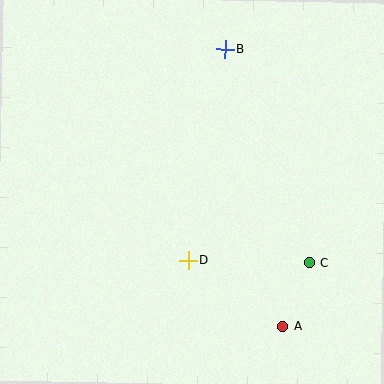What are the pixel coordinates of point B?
Point B is at (225, 49).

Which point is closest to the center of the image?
Point D at (188, 260) is closest to the center.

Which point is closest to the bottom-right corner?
Point A is closest to the bottom-right corner.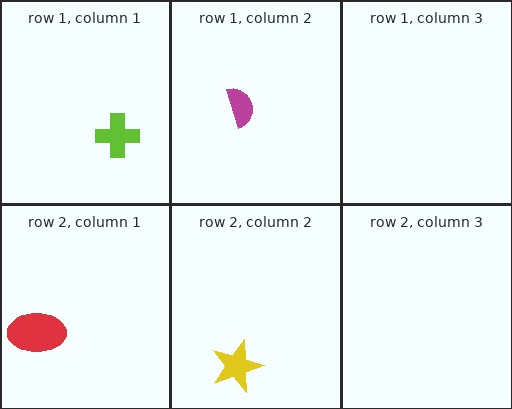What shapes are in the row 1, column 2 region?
The magenta semicircle.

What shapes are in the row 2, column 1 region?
The red ellipse.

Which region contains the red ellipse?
The row 2, column 1 region.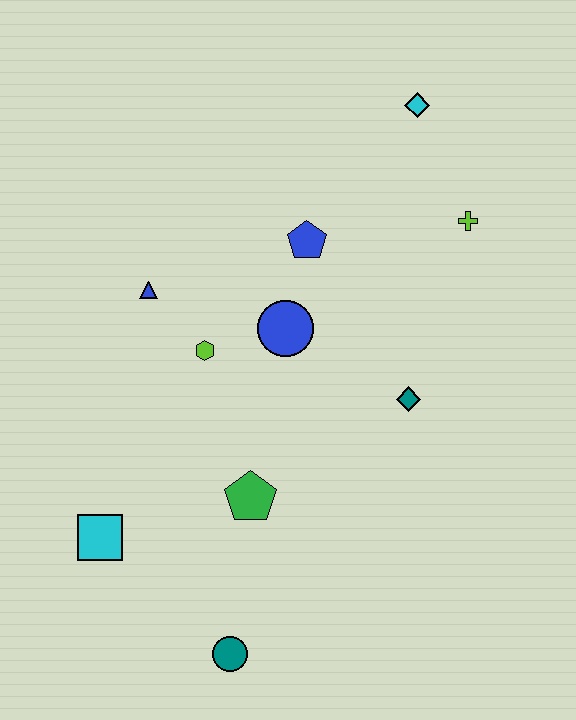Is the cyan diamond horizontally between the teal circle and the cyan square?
No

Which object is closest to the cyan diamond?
The lime cross is closest to the cyan diamond.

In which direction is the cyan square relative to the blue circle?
The cyan square is below the blue circle.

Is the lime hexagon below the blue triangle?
Yes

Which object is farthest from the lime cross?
The teal circle is farthest from the lime cross.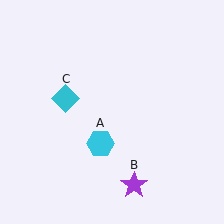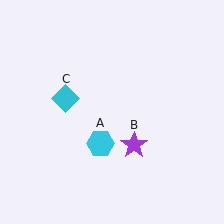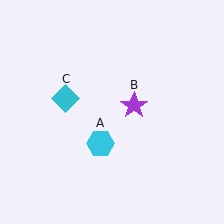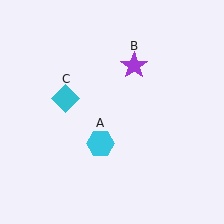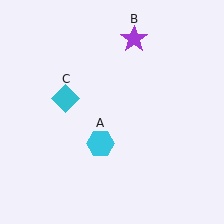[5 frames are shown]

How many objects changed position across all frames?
1 object changed position: purple star (object B).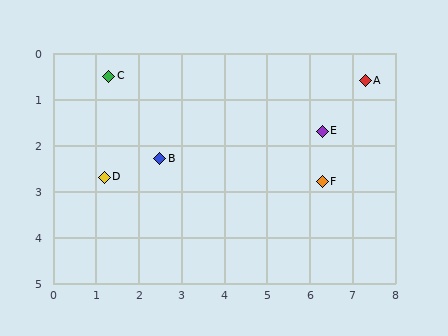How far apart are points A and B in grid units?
Points A and B are about 5.1 grid units apart.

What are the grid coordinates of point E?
Point E is at approximately (6.3, 1.7).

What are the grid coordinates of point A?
Point A is at approximately (7.3, 0.6).